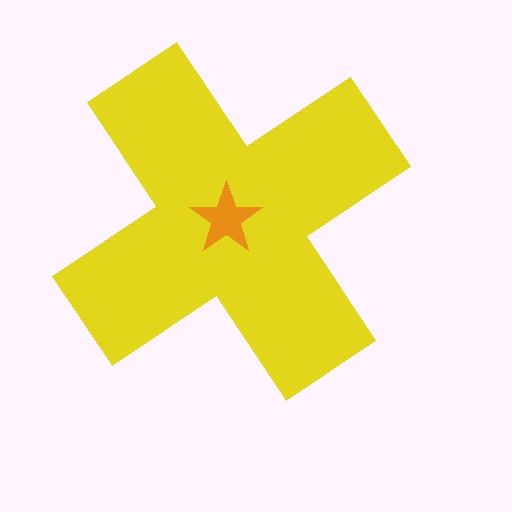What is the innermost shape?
The orange star.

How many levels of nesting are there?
2.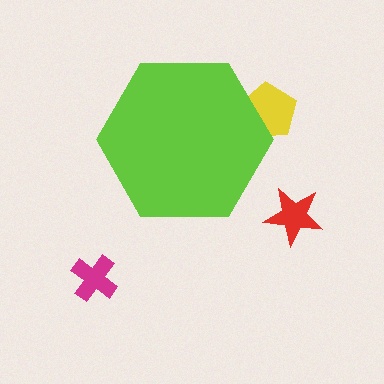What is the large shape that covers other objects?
A lime hexagon.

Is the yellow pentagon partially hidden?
Yes, the yellow pentagon is partially hidden behind the lime hexagon.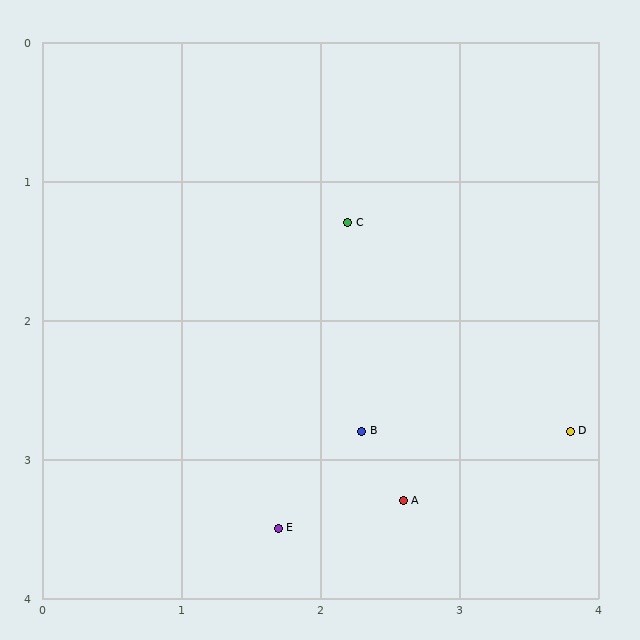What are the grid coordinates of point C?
Point C is at approximately (2.2, 1.3).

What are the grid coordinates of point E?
Point E is at approximately (1.7, 3.5).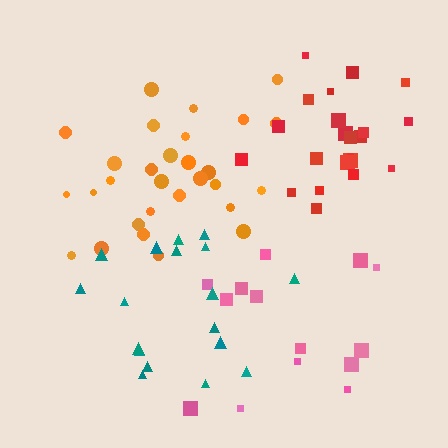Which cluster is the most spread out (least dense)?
Pink.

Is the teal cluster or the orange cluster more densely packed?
Orange.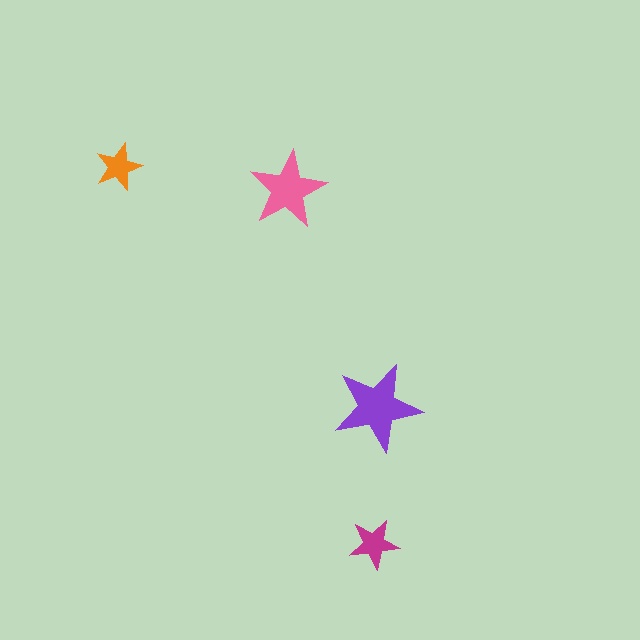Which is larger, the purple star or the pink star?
The purple one.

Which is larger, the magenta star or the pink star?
The pink one.